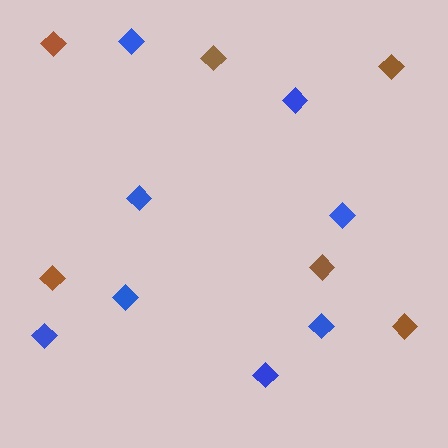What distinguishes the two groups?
There are 2 groups: one group of brown diamonds (6) and one group of blue diamonds (8).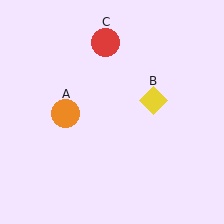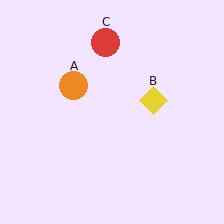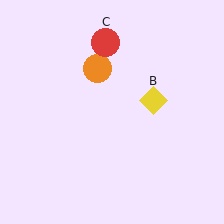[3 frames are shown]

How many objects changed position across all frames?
1 object changed position: orange circle (object A).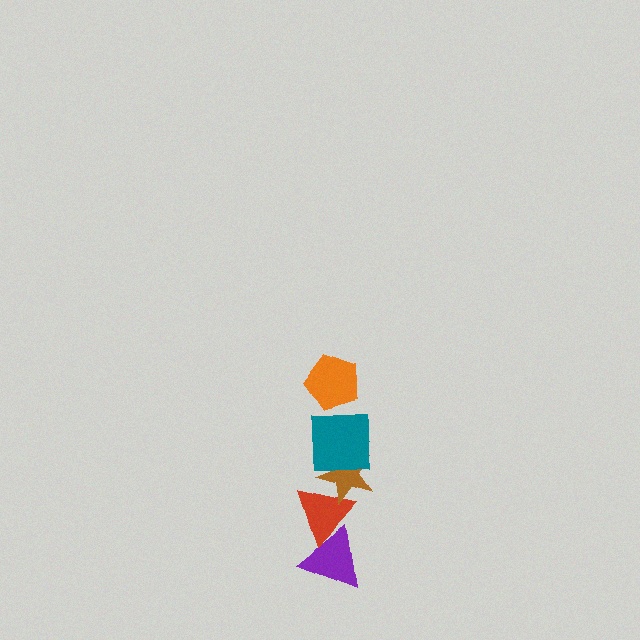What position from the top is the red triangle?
The red triangle is 4th from the top.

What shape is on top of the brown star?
The teal square is on top of the brown star.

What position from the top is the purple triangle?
The purple triangle is 5th from the top.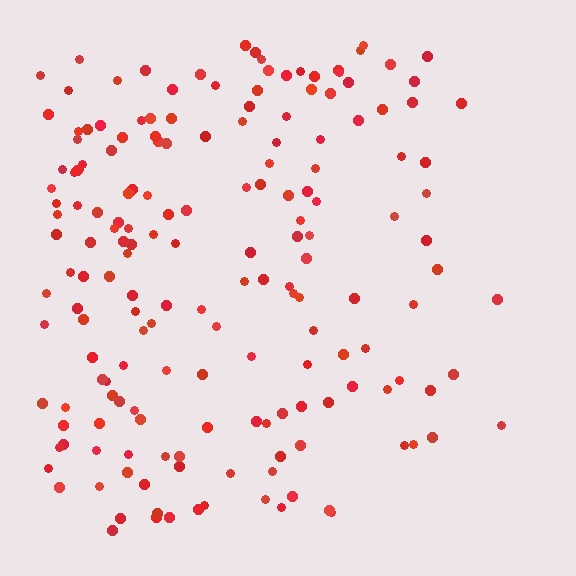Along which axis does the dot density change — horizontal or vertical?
Horizontal.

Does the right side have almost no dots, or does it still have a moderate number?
Still a moderate number, just noticeably fewer than the left.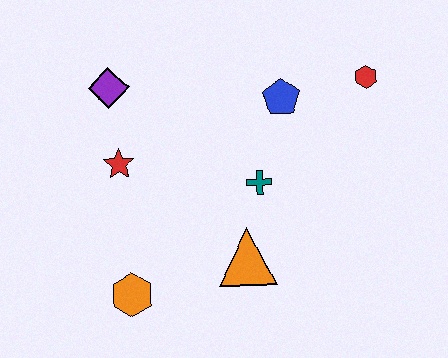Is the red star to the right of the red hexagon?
No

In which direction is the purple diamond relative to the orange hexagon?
The purple diamond is above the orange hexagon.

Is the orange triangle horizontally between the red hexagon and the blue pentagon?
No